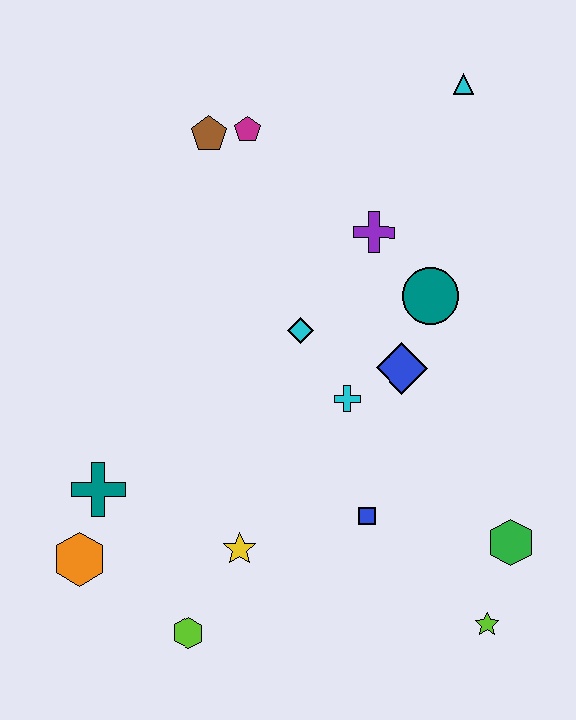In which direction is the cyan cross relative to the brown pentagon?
The cyan cross is below the brown pentagon.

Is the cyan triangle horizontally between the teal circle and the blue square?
No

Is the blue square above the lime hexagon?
Yes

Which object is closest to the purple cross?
The teal circle is closest to the purple cross.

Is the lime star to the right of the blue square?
Yes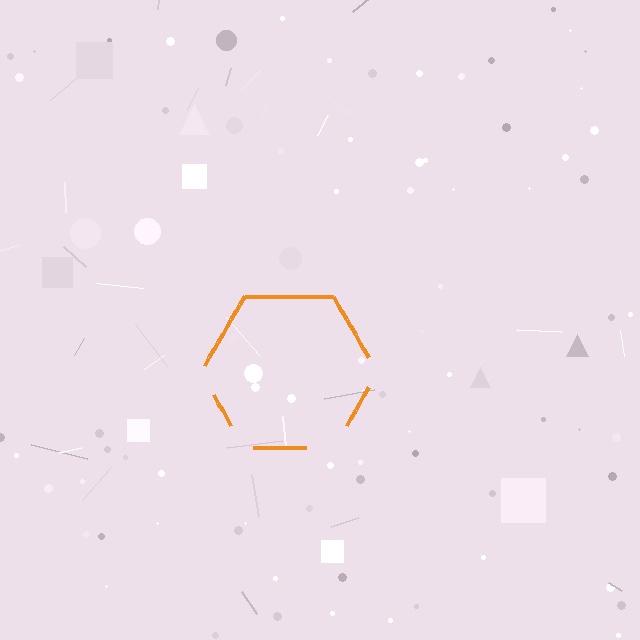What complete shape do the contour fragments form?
The contour fragments form a hexagon.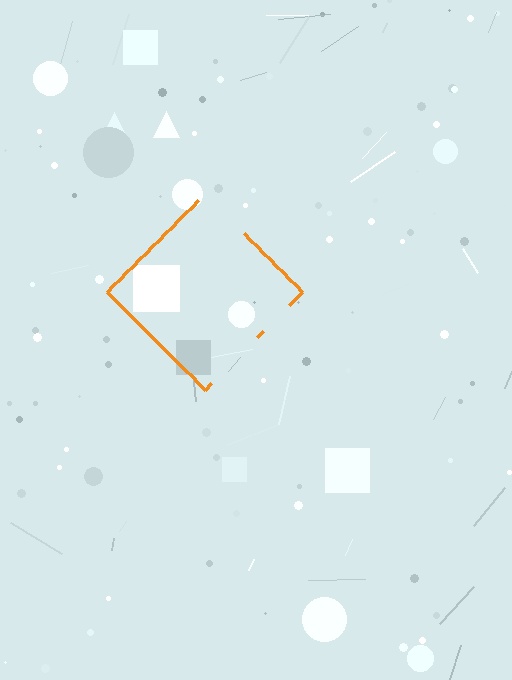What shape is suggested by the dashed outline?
The dashed outline suggests a diamond.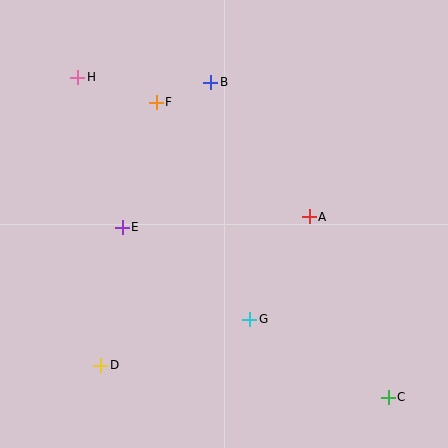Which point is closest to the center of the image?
Point A at (309, 217) is closest to the center.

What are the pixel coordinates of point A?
Point A is at (309, 217).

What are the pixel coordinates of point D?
Point D is at (101, 365).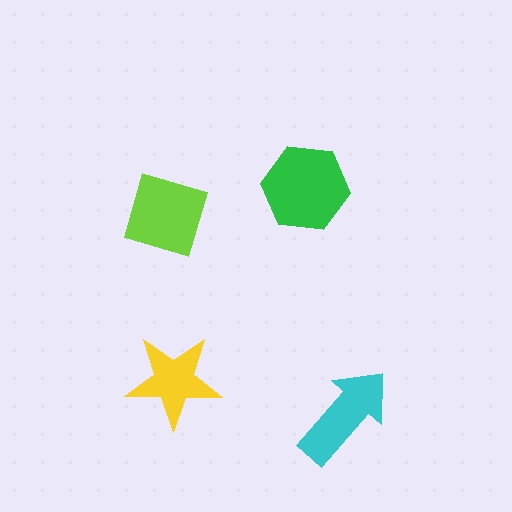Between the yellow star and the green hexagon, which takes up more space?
The green hexagon.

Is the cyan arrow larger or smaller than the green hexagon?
Smaller.